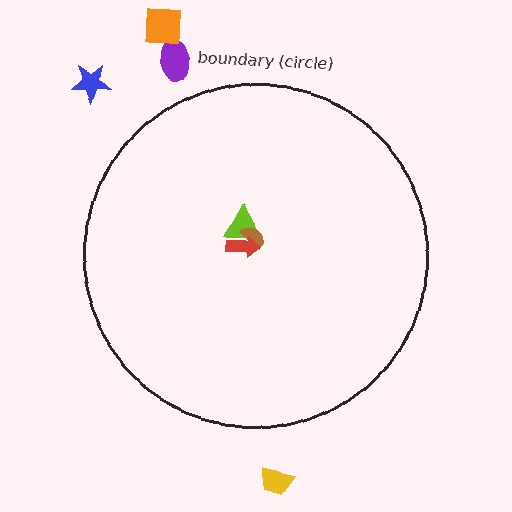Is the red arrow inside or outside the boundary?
Inside.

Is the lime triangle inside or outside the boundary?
Inside.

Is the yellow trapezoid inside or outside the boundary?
Outside.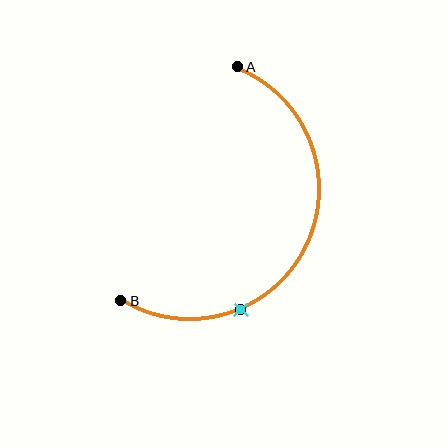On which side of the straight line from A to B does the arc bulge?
The arc bulges to the right of the straight line connecting A and B.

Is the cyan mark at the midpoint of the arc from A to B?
No. The cyan mark lies on the arc but is closer to endpoint B. The arc midpoint would be at the point on the curve equidistant along the arc from both A and B.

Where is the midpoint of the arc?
The arc midpoint is the point on the curve farthest from the straight line joining A and B. It sits to the right of that line.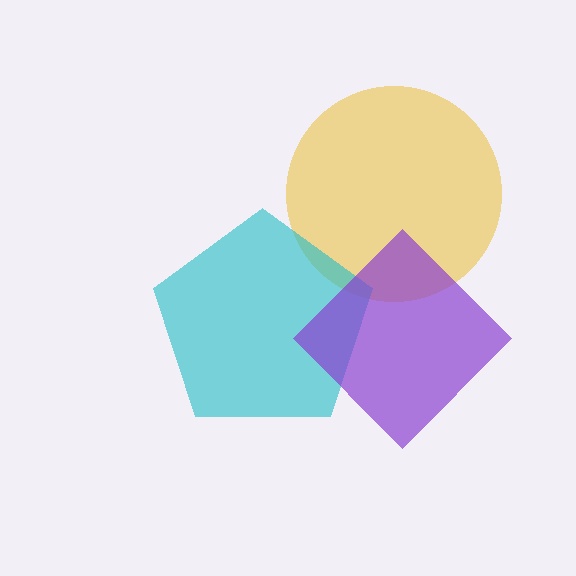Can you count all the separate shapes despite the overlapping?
Yes, there are 3 separate shapes.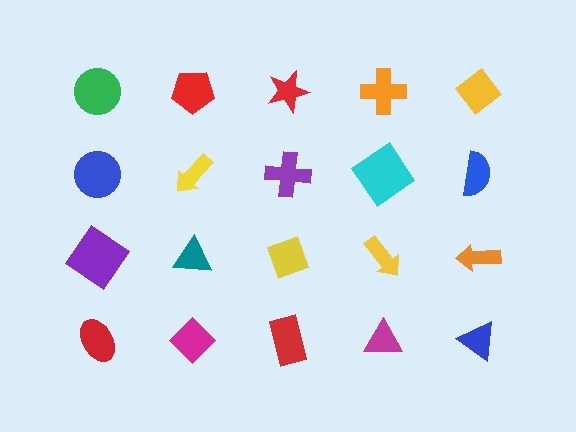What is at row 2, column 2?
A yellow arrow.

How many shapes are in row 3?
5 shapes.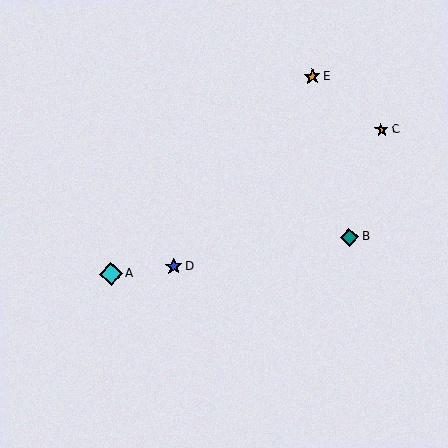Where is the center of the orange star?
The center of the orange star is at (382, 130).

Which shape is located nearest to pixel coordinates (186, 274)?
The blue star (labeled D) at (174, 266) is nearest to that location.